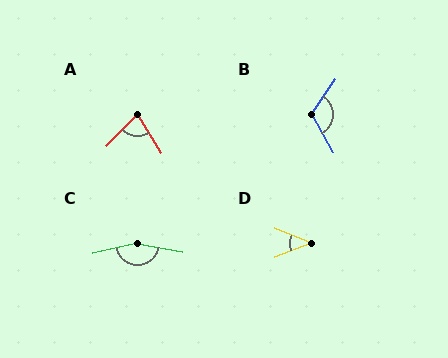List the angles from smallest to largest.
D (43°), A (76°), B (116°), C (157°).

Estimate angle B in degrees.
Approximately 116 degrees.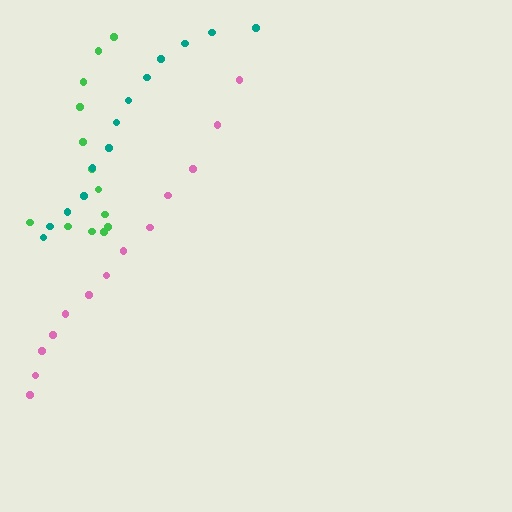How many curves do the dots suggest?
There are 3 distinct paths.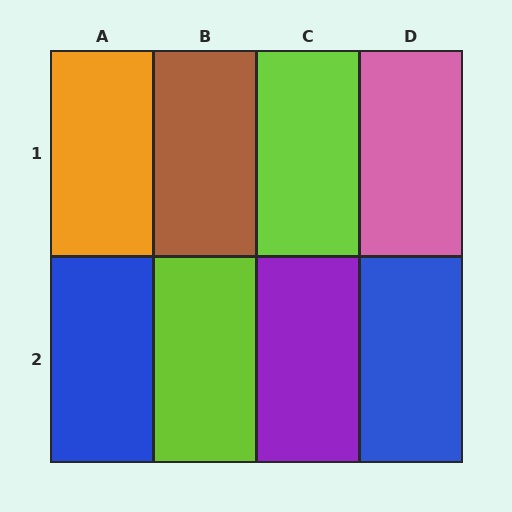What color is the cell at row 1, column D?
Pink.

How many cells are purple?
1 cell is purple.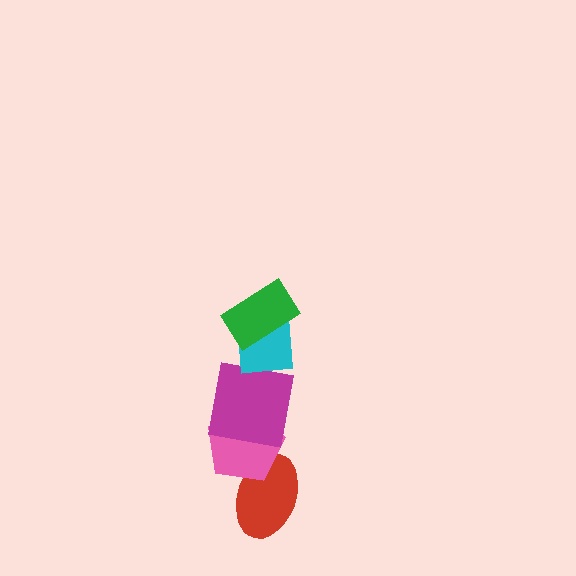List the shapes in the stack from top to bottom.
From top to bottom: the green rectangle, the cyan square, the magenta square, the pink pentagon, the red ellipse.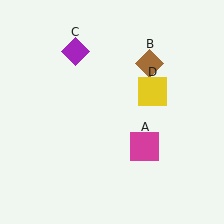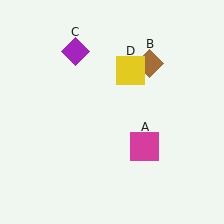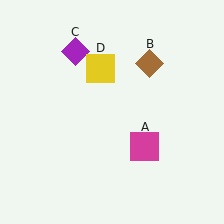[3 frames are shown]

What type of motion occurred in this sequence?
The yellow square (object D) rotated counterclockwise around the center of the scene.